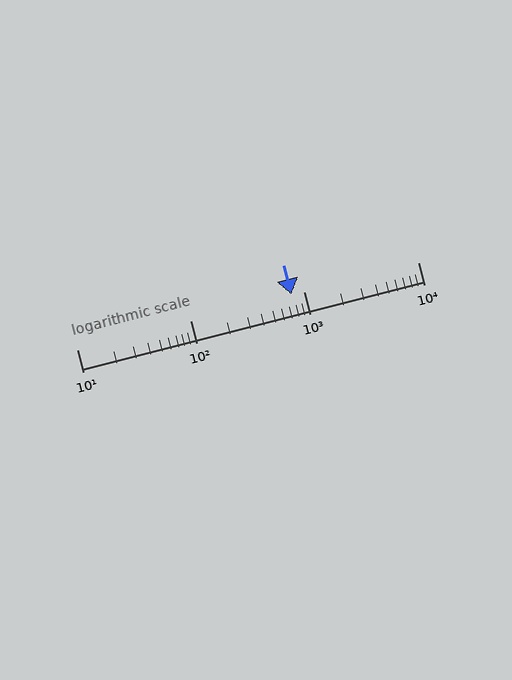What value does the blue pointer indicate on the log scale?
The pointer indicates approximately 770.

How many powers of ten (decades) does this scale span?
The scale spans 3 decades, from 10 to 10000.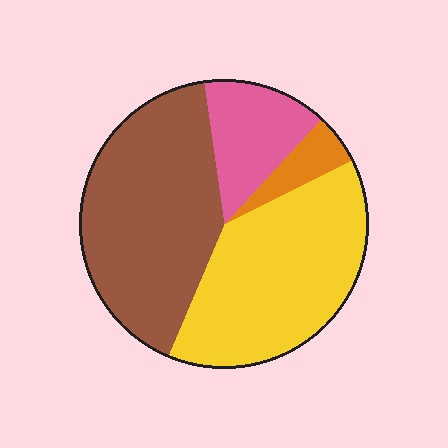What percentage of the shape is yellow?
Yellow takes up between a third and a half of the shape.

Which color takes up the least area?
Orange, at roughly 5%.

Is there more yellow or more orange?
Yellow.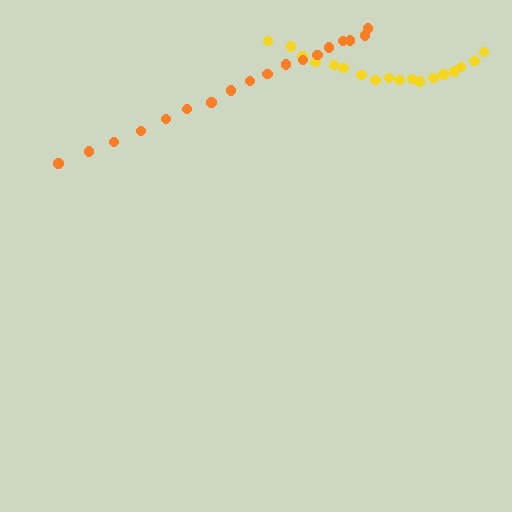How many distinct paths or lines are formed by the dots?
There are 2 distinct paths.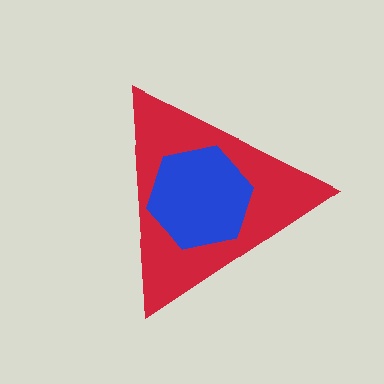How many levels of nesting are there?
2.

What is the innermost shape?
The blue hexagon.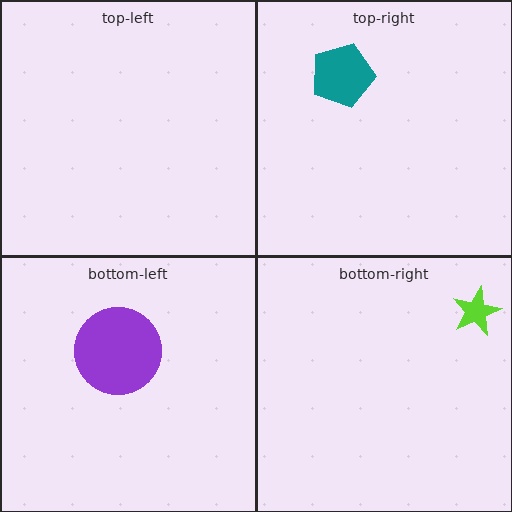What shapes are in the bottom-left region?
The purple circle.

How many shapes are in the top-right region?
1.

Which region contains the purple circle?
The bottom-left region.